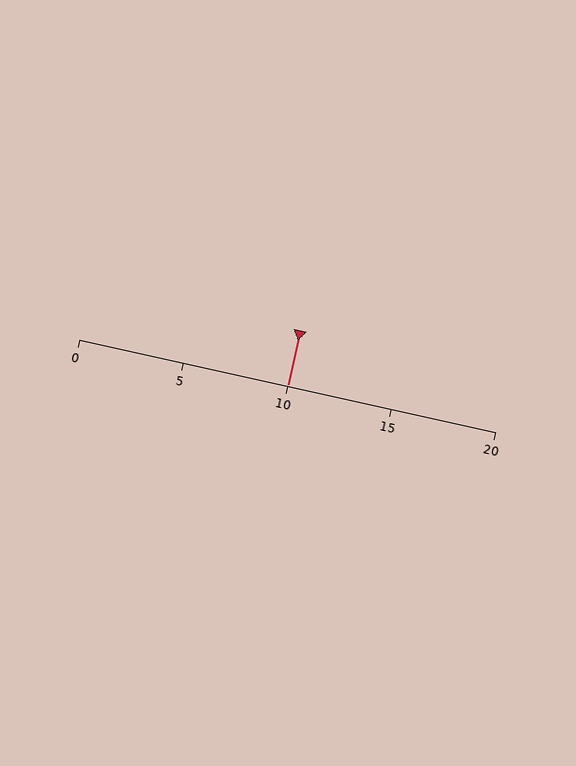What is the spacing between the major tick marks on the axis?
The major ticks are spaced 5 apart.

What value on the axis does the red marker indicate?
The marker indicates approximately 10.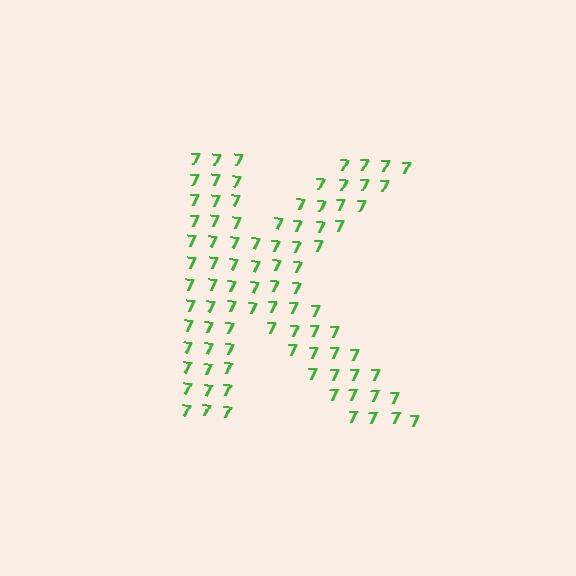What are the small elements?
The small elements are digit 7's.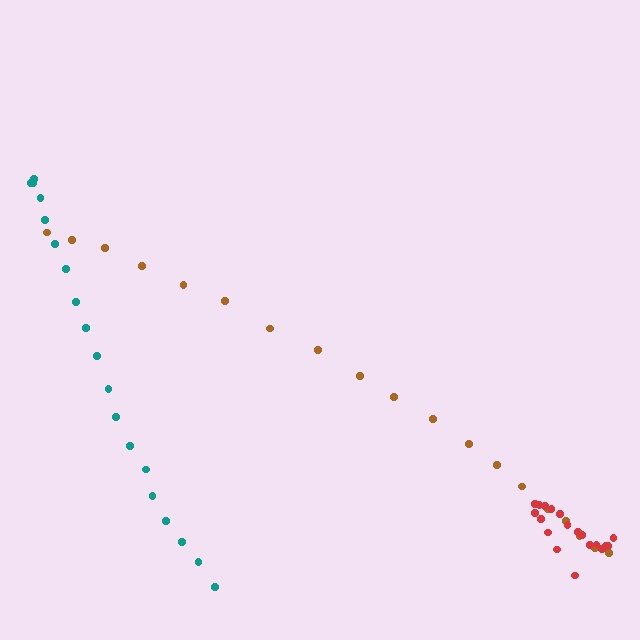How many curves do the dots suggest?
There are 3 distinct paths.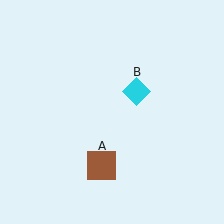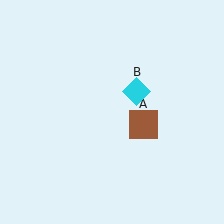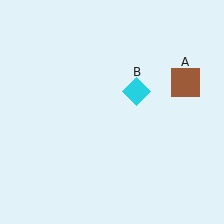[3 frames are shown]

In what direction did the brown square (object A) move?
The brown square (object A) moved up and to the right.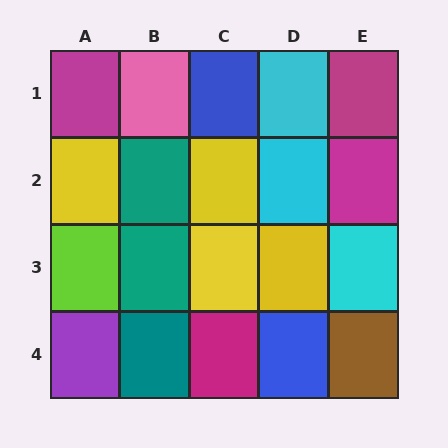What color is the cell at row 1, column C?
Blue.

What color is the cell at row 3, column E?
Cyan.